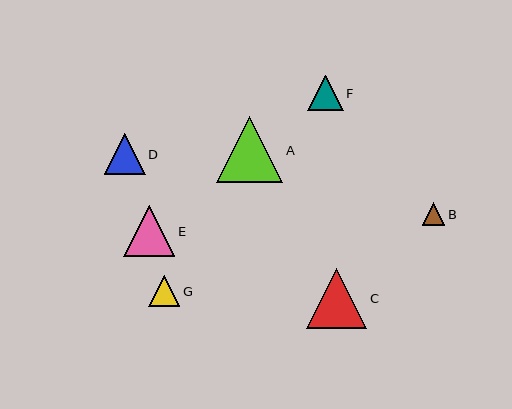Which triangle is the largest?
Triangle A is the largest with a size of approximately 66 pixels.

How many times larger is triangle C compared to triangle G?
Triangle C is approximately 1.9 times the size of triangle G.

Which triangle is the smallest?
Triangle B is the smallest with a size of approximately 22 pixels.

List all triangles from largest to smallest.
From largest to smallest: A, C, E, D, F, G, B.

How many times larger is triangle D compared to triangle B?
Triangle D is approximately 1.8 times the size of triangle B.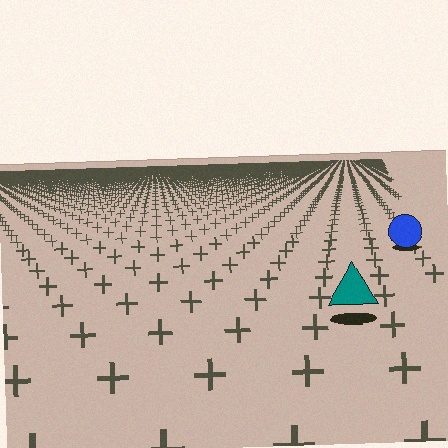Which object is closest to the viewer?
The teal triangle is closest. The texture marks near it are larger and more spread out.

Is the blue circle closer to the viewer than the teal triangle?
No. The teal triangle is closer — you can tell from the texture gradient: the ground texture is coarser near it.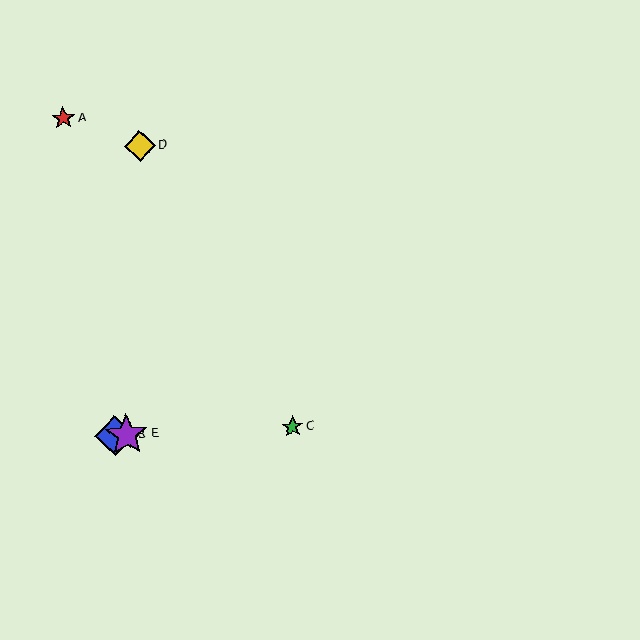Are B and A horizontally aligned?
No, B is at y≈436 and A is at y≈118.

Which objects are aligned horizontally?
Objects B, C, E are aligned horizontally.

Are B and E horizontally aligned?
Yes, both are at y≈436.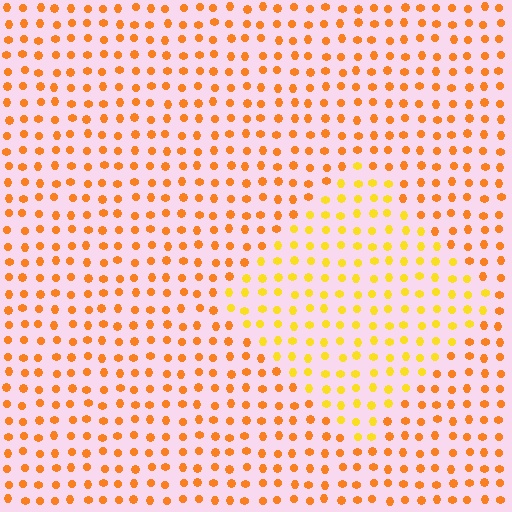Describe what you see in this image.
The image is filled with small orange elements in a uniform arrangement. A diamond-shaped region is visible where the elements are tinted to a slightly different hue, forming a subtle color boundary.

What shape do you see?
I see a diamond.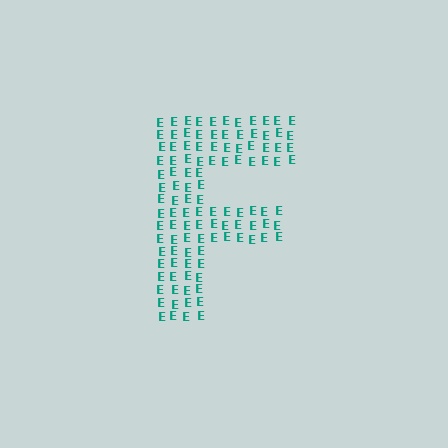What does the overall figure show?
The overall figure shows the letter F.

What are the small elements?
The small elements are letter E's.